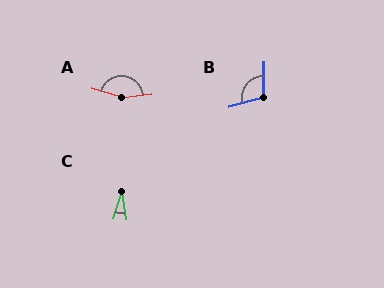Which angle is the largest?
A, at approximately 158 degrees.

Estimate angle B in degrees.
Approximately 106 degrees.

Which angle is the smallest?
C, at approximately 27 degrees.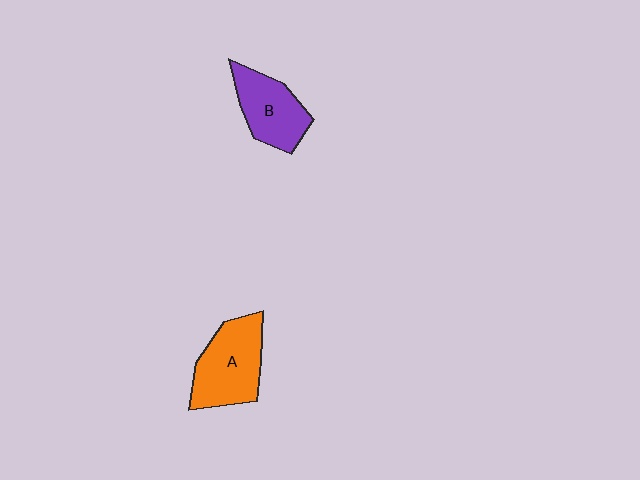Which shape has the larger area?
Shape A (orange).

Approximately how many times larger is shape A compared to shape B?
Approximately 1.2 times.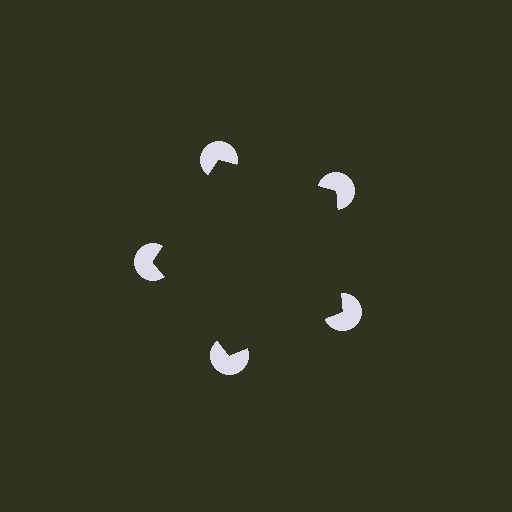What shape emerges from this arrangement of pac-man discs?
An illusory pentagon — its edges are inferred from the aligned wedge cuts in the pac-man discs, not physically drawn.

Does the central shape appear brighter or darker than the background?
It typically appears slightly darker than the background, even though no actual brightness change is drawn.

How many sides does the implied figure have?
5 sides.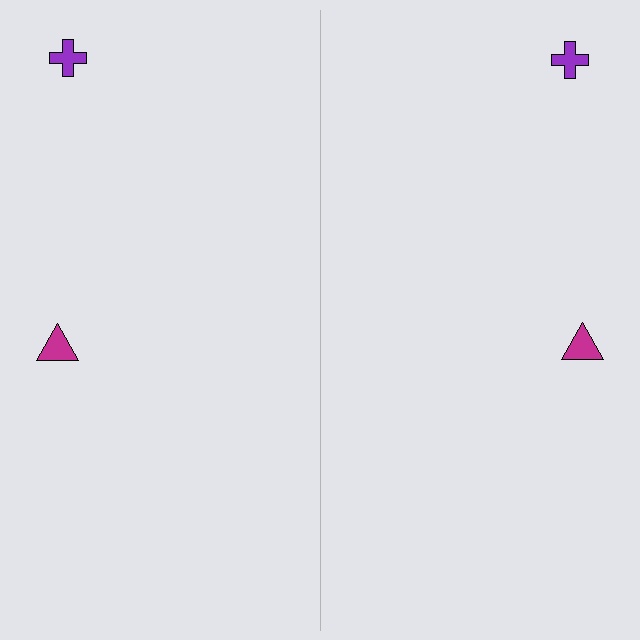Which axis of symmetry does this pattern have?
The pattern has a vertical axis of symmetry running through the center of the image.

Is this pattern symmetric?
Yes, this pattern has bilateral (reflection) symmetry.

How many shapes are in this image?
There are 4 shapes in this image.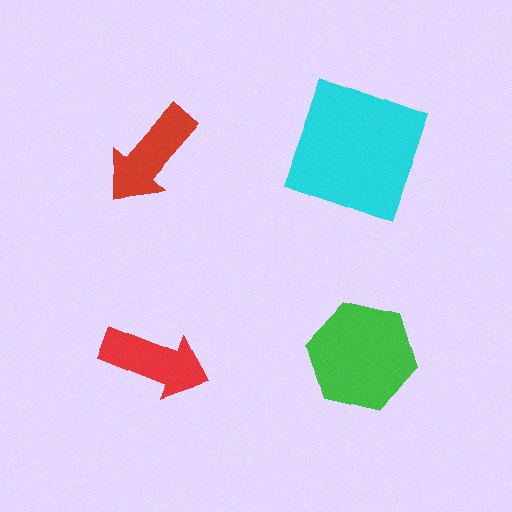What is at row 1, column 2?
A cyan square.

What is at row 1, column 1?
A red arrow.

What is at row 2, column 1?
A red arrow.